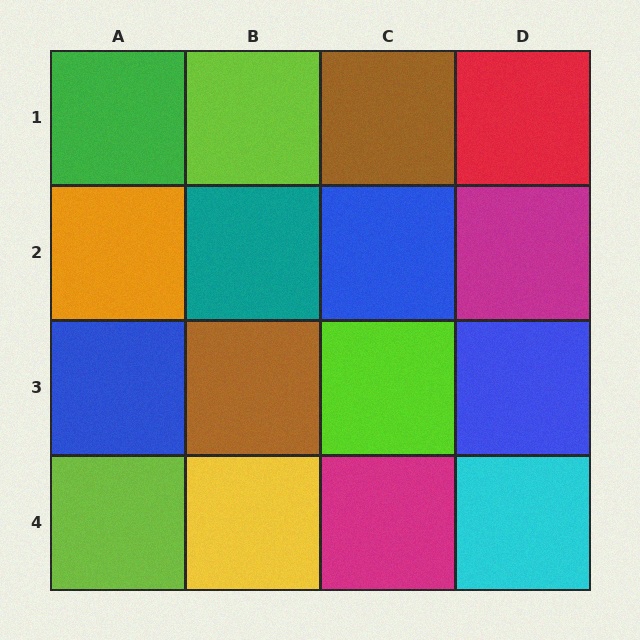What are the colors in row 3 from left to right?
Blue, brown, lime, blue.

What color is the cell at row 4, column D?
Cyan.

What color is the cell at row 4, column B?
Yellow.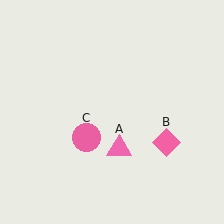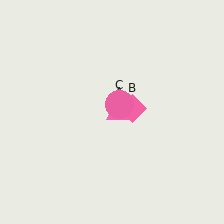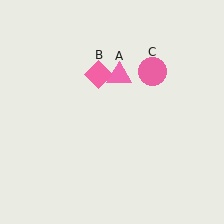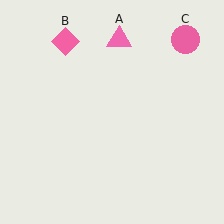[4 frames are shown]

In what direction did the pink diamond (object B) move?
The pink diamond (object B) moved up and to the left.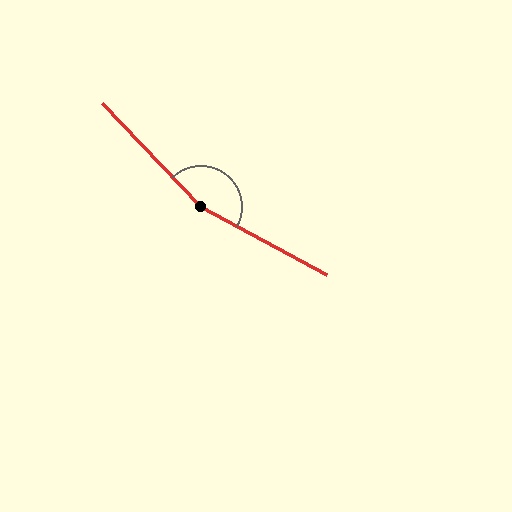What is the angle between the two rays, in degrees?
Approximately 162 degrees.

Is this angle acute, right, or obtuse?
It is obtuse.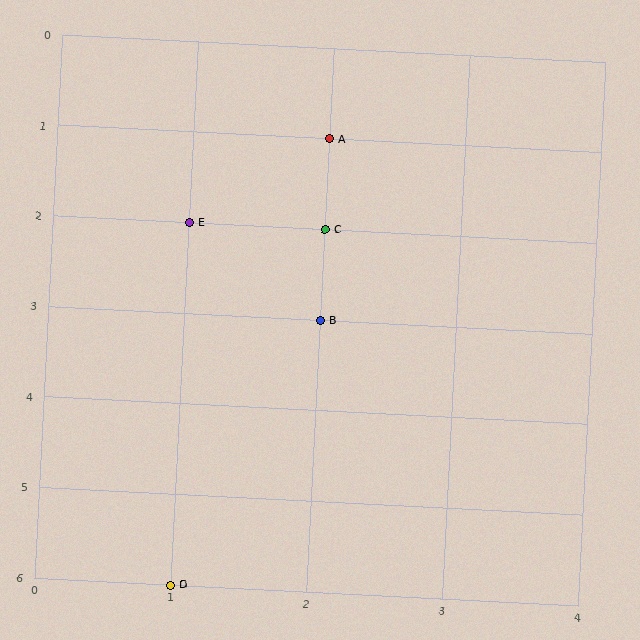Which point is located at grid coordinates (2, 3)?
Point B is at (2, 3).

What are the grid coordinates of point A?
Point A is at grid coordinates (2, 1).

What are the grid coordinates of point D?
Point D is at grid coordinates (1, 6).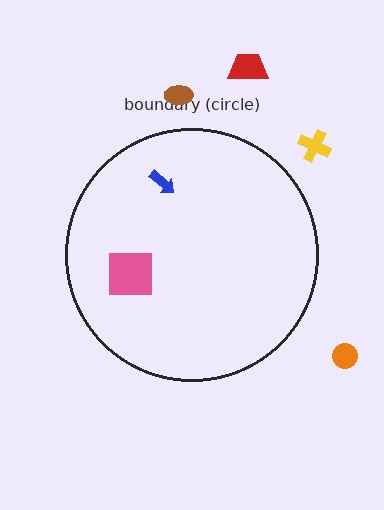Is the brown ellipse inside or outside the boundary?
Outside.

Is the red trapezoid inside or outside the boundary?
Outside.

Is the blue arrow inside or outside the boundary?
Inside.